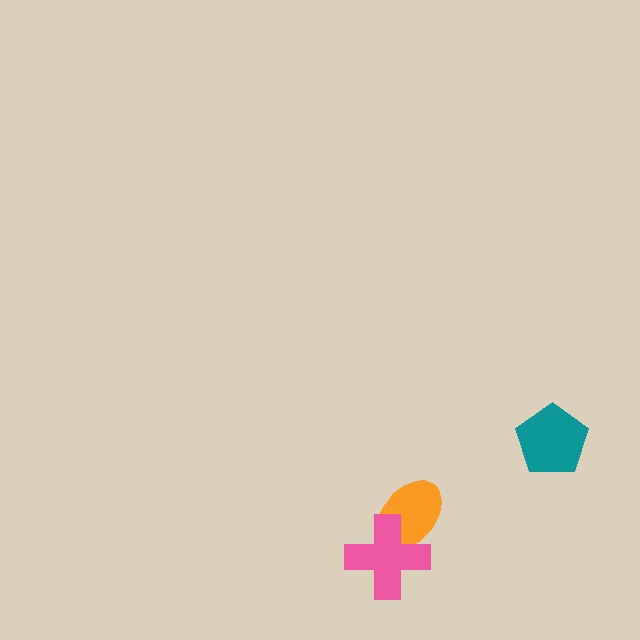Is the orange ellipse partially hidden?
Yes, it is partially covered by another shape.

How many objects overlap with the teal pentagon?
0 objects overlap with the teal pentagon.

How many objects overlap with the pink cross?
1 object overlaps with the pink cross.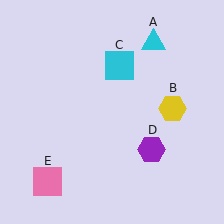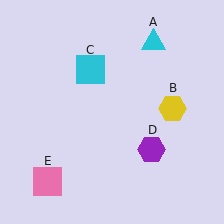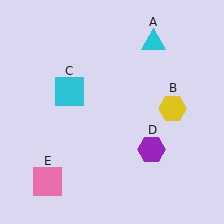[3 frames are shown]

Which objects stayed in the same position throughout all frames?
Cyan triangle (object A) and yellow hexagon (object B) and purple hexagon (object D) and pink square (object E) remained stationary.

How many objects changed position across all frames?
1 object changed position: cyan square (object C).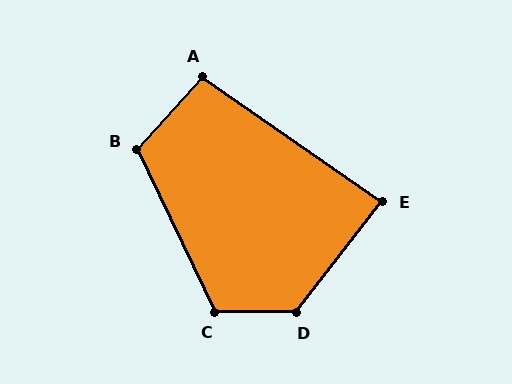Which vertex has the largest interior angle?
D, at approximately 128 degrees.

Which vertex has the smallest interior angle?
E, at approximately 87 degrees.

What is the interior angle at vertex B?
Approximately 112 degrees (obtuse).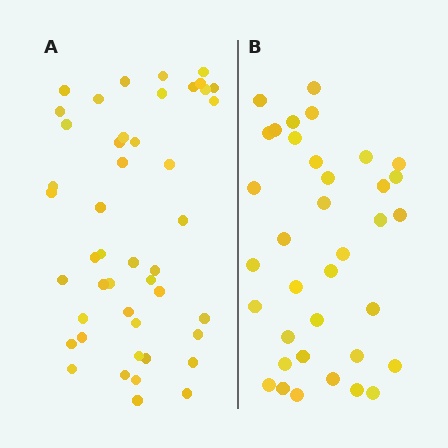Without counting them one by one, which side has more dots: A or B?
Region A (the left region) has more dots.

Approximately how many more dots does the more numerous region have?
Region A has roughly 10 or so more dots than region B.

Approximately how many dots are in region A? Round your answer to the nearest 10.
About 50 dots. (The exact count is 46, which rounds to 50.)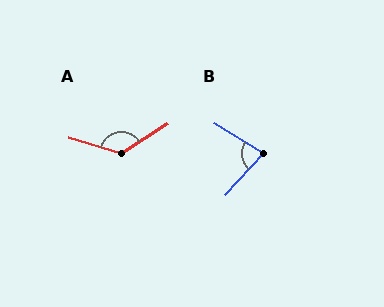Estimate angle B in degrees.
Approximately 79 degrees.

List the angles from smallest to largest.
B (79°), A (131°).